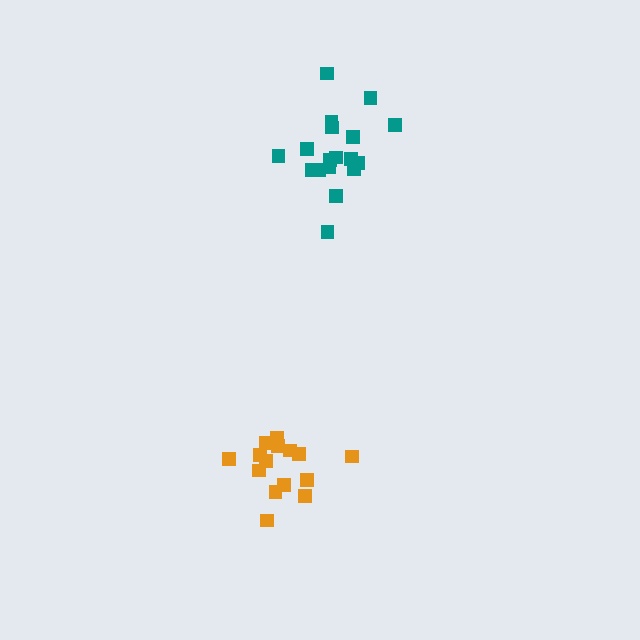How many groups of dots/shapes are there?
There are 2 groups.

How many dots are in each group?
Group 1: 18 dots, Group 2: 15 dots (33 total).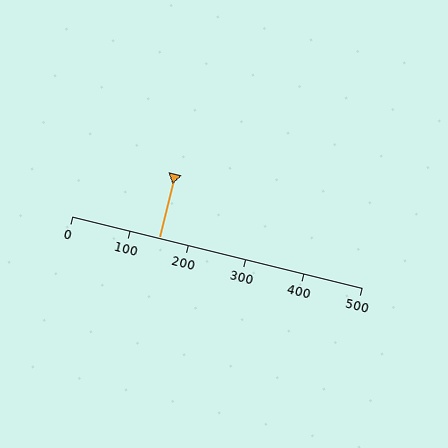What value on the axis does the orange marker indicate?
The marker indicates approximately 150.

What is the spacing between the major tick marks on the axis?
The major ticks are spaced 100 apart.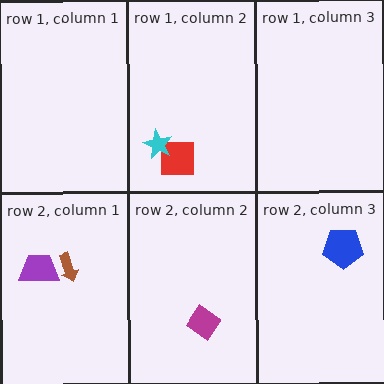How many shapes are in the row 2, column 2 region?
1.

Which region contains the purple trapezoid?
The row 2, column 1 region.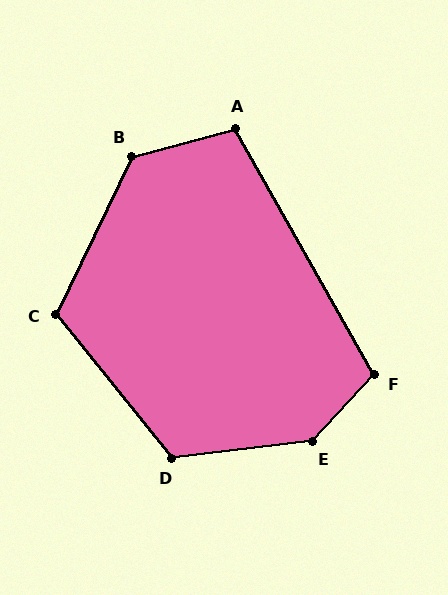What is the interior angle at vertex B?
Approximately 130 degrees (obtuse).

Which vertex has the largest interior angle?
E, at approximately 140 degrees.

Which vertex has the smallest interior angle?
A, at approximately 105 degrees.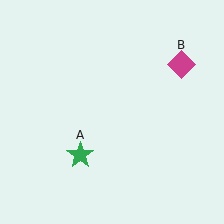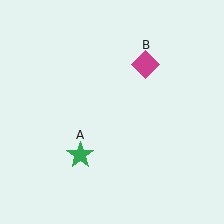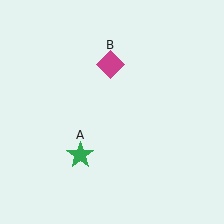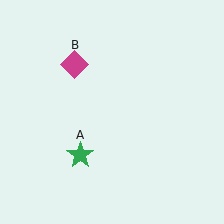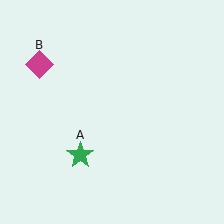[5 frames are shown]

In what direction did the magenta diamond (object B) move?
The magenta diamond (object B) moved left.